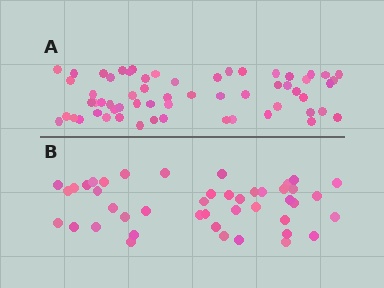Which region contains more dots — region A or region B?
Region A (the top region) has more dots.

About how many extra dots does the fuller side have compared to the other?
Region A has approximately 15 more dots than region B.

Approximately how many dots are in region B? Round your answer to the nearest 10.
About 40 dots. (The exact count is 44, which rounds to 40.)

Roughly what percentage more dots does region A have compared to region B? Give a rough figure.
About 35% more.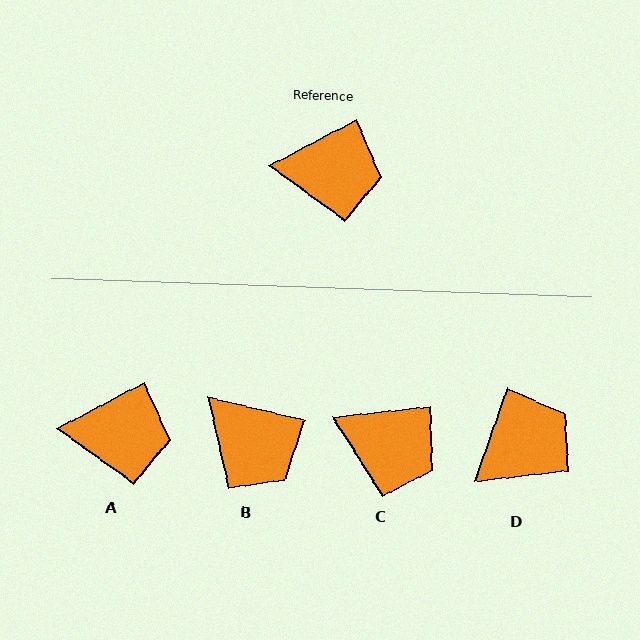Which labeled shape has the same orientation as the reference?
A.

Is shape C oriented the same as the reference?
No, it is off by about 22 degrees.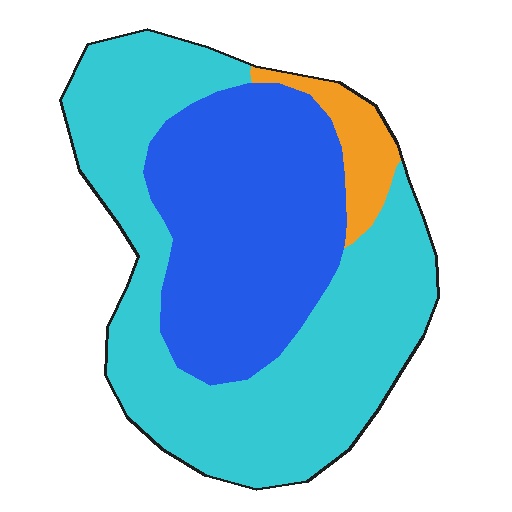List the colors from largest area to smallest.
From largest to smallest: cyan, blue, orange.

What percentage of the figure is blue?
Blue covers 38% of the figure.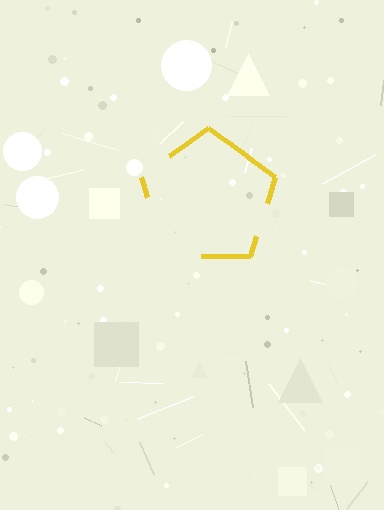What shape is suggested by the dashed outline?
The dashed outline suggests a pentagon.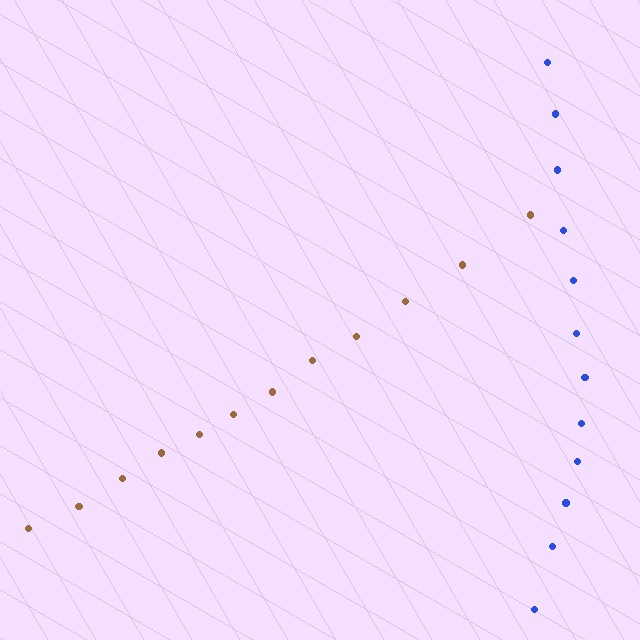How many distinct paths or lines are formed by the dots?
There are 2 distinct paths.